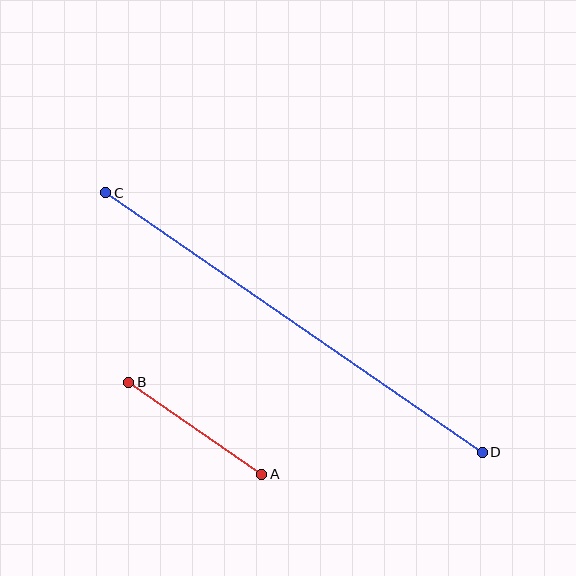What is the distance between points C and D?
The distance is approximately 457 pixels.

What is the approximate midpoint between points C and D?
The midpoint is at approximately (294, 323) pixels.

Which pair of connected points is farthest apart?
Points C and D are farthest apart.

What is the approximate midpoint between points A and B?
The midpoint is at approximately (195, 428) pixels.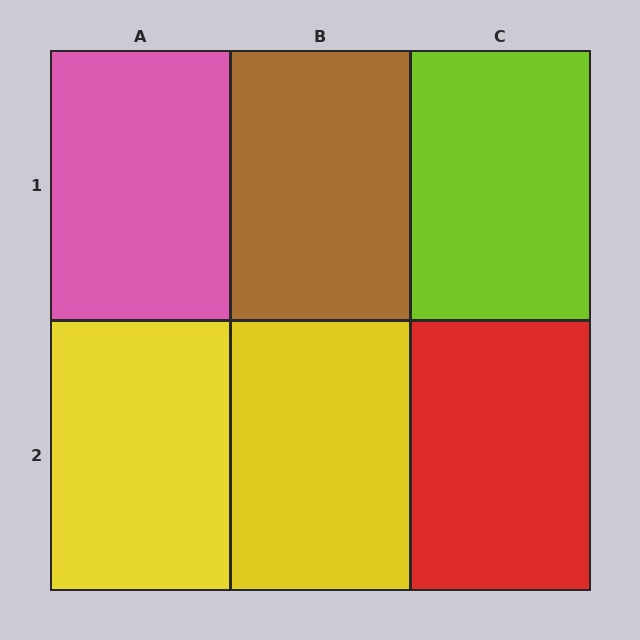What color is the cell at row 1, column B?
Brown.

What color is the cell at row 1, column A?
Pink.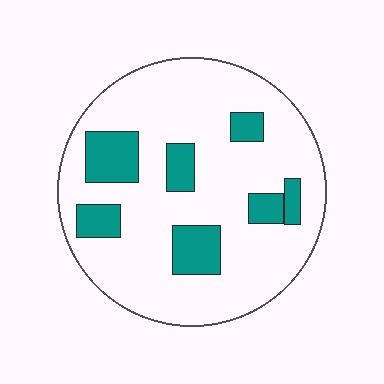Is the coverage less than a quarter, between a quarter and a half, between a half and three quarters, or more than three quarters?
Less than a quarter.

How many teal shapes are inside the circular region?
7.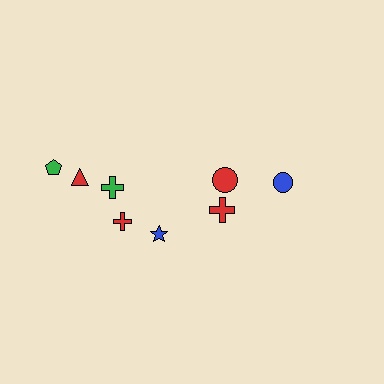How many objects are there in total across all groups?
There are 8 objects.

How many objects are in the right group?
There are 3 objects.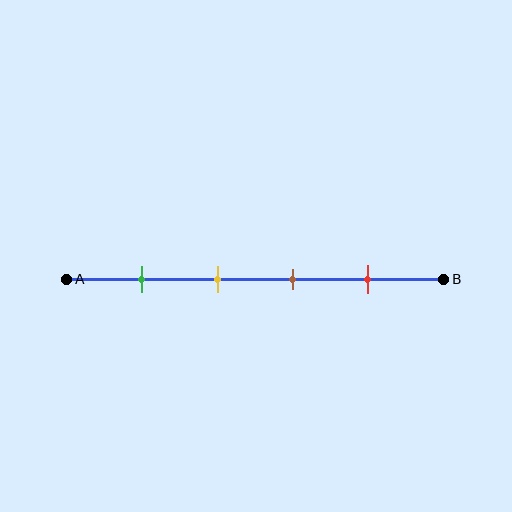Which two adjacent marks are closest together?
The yellow and brown marks are the closest adjacent pair.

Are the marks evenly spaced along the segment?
Yes, the marks are approximately evenly spaced.